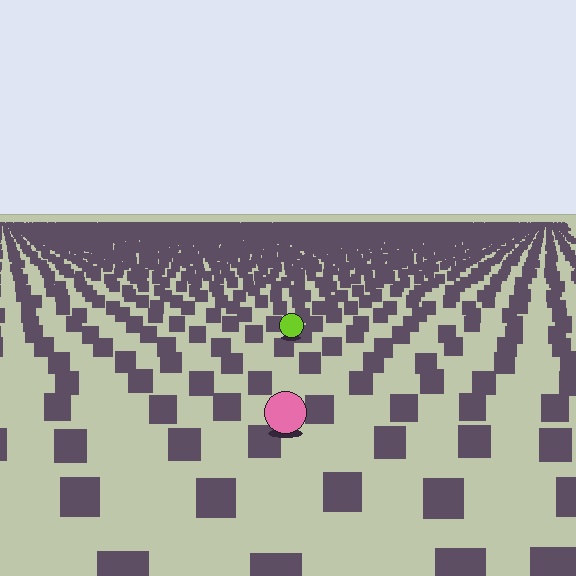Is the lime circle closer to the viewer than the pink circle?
No. The pink circle is closer — you can tell from the texture gradient: the ground texture is coarser near it.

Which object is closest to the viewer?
The pink circle is closest. The texture marks near it are larger and more spread out.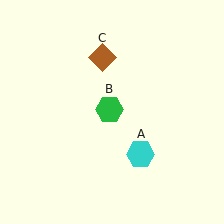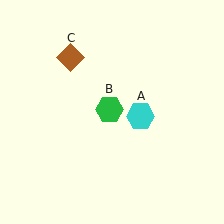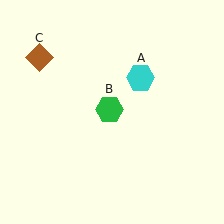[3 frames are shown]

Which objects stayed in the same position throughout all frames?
Green hexagon (object B) remained stationary.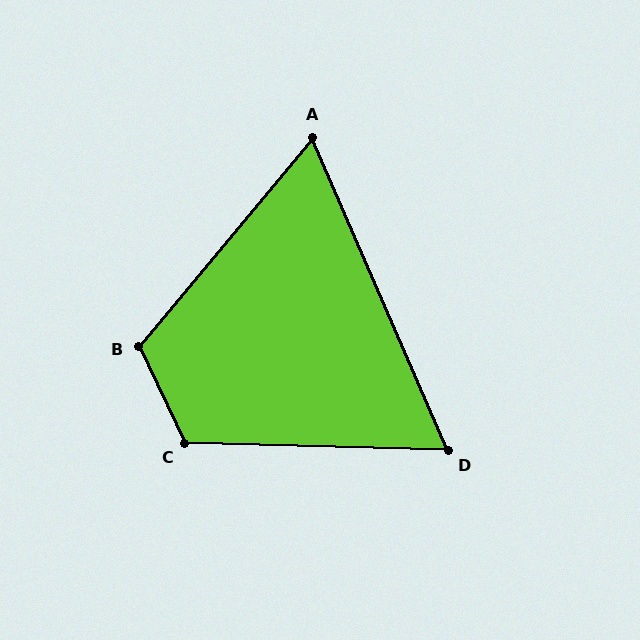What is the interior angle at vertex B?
Approximately 115 degrees (obtuse).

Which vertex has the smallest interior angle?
A, at approximately 63 degrees.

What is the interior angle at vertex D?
Approximately 65 degrees (acute).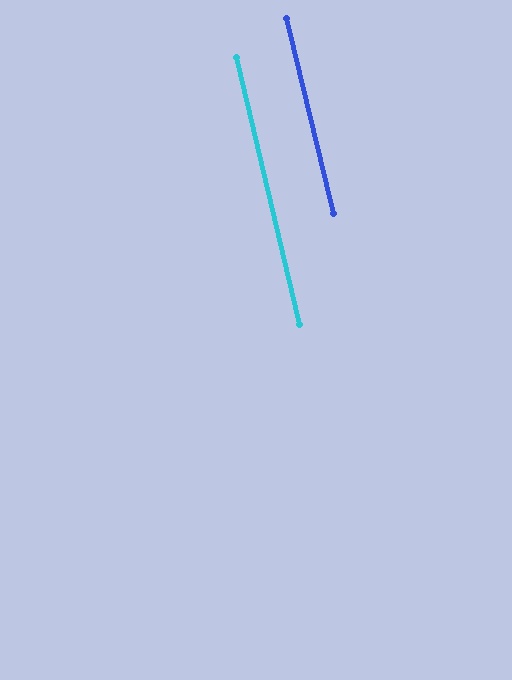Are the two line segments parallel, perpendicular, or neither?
Parallel — their directions differ by only 0.4°.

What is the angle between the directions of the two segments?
Approximately 0 degrees.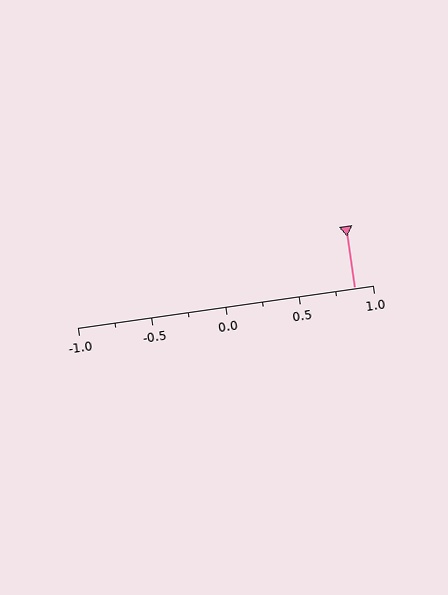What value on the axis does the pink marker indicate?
The marker indicates approximately 0.88.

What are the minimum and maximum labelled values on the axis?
The axis runs from -1.0 to 1.0.